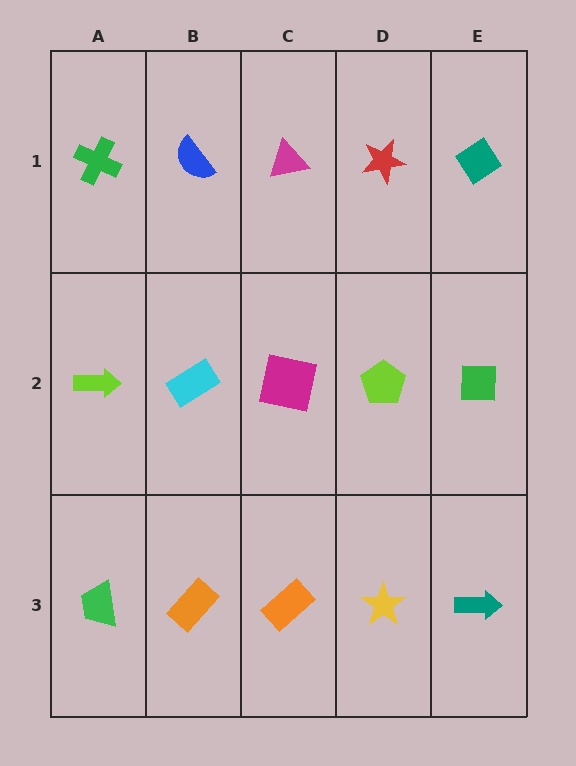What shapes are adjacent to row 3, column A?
A lime arrow (row 2, column A), an orange rectangle (row 3, column B).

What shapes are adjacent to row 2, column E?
A teal diamond (row 1, column E), a teal arrow (row 3, column E), a lime pentagon (row 2, column D).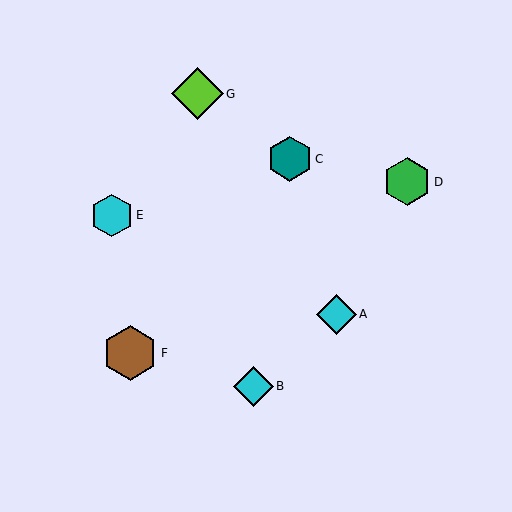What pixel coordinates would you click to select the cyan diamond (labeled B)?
Click at (253, 386) to select the cyan diamond B.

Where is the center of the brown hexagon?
The center of the brown hexagon is at (130, 353).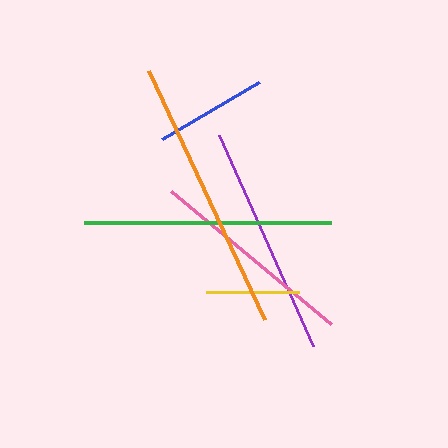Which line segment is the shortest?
The yellow line is the shortest at approximately 93 pixels.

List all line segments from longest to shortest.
From longest to shortest: orange, green, purple, pink, blue, yellow.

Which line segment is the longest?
The orange line is the longest at approximately 275 pixels.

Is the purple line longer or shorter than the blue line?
The purple line is longer than the blue line.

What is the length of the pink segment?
The pink segment is approximately 208 pixels long.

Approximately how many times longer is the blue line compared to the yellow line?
The blue line is approximately 1.2 times the length of the yellow line.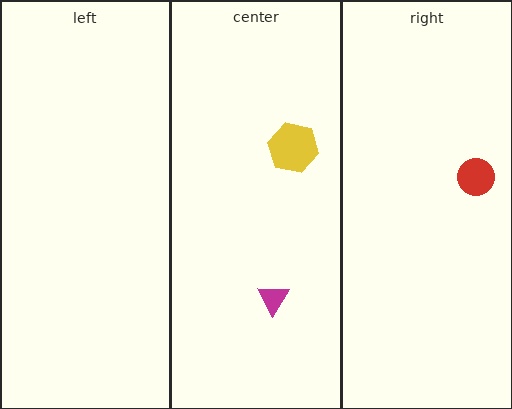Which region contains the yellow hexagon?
The center region.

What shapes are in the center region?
The yellow hexagon, the magenta triangle.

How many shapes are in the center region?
2.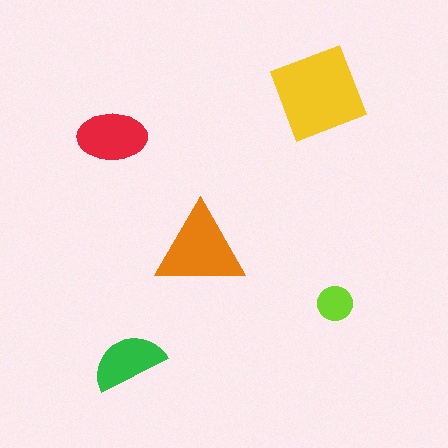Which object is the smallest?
The lime circle.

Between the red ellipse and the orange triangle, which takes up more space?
The orange triangle.